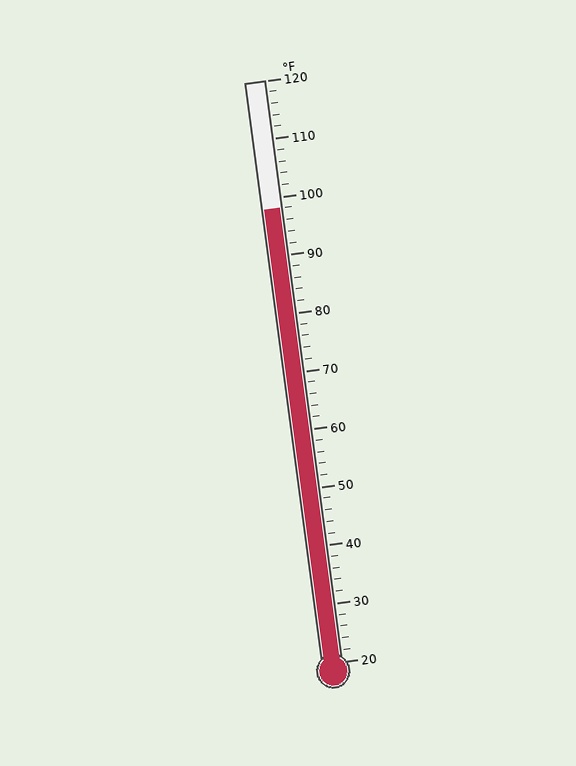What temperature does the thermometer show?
The thermometer shows approximately 98°F.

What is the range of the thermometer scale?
The thermometer scale ranges from 20°F to 120°F.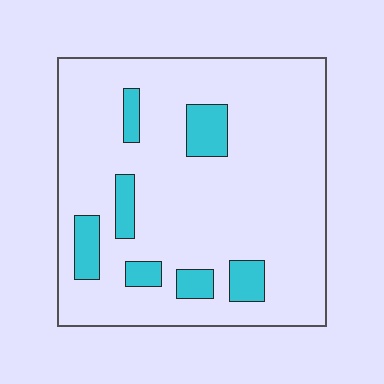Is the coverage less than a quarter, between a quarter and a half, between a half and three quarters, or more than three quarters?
Less than a quarter.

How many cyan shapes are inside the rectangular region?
7.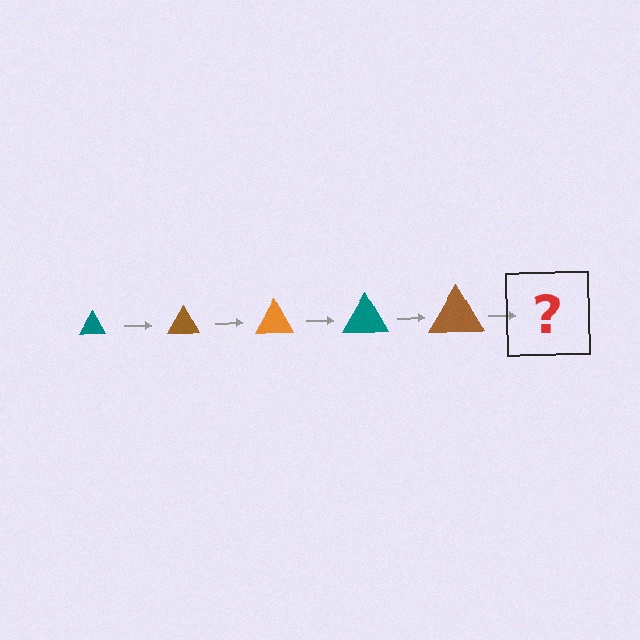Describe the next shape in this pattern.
It should be an orange triangle, larger than the previous one.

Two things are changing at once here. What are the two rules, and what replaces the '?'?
The two rules are that the triangle grows larger each step and the color cycles through teal, brown, and orange. The '?' should be an orange triangle, larger than the previous one.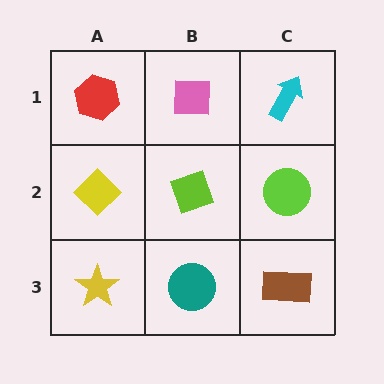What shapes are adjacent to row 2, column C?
A cyan arrow (row 1, column C), a brown rectangle (row 3, column C), a lime diamond (row 2, column B).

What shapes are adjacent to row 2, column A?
A red hexagon (row 1, column A), a yellow star (row 3, column A), a lime diamond (row 2, column B).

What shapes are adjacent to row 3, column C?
A lime circle (row 2, column C), a teal circle (row 3, column B).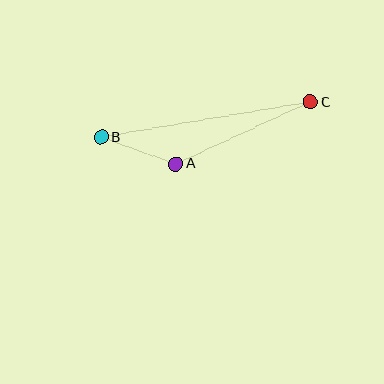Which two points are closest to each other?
Points A and B are closest to each other.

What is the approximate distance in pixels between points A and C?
The distance between A and C is approximately 148 pixels.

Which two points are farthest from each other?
Points B and C are farthest from each other.